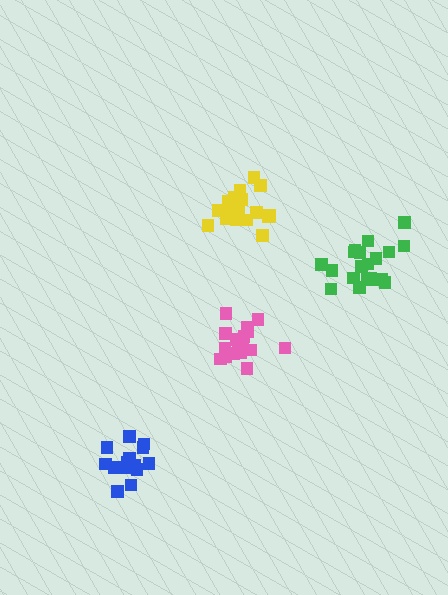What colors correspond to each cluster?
The clusters are colored: green, yellow, pink, blue.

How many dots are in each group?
Group 1: 20 dots, Group 2: 18 dots, Group 3: 18 dots, Group 4: 15 dots (71 total).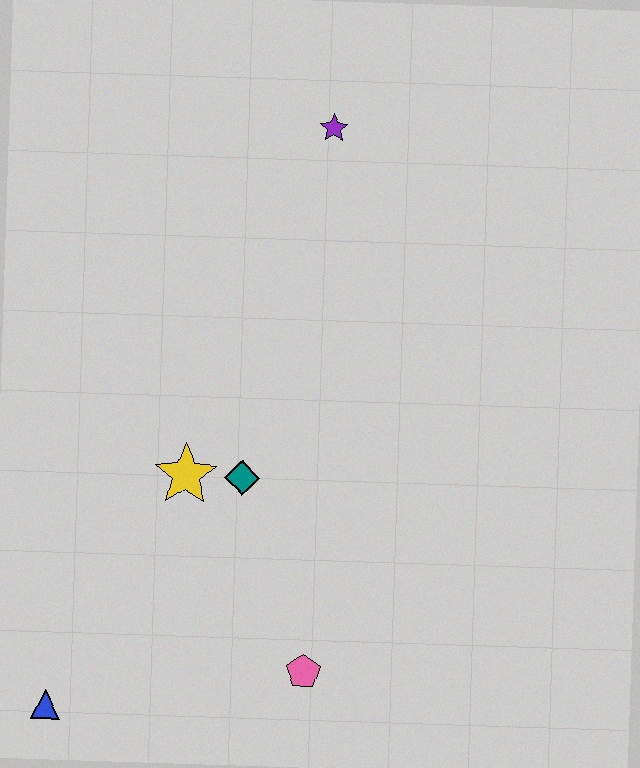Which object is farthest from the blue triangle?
The purple star is farthest from the blue triangle.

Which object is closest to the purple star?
The teal diamond is closest to the purple star.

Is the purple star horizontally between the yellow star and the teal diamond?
No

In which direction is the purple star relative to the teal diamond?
The purple star is above the teal diamond.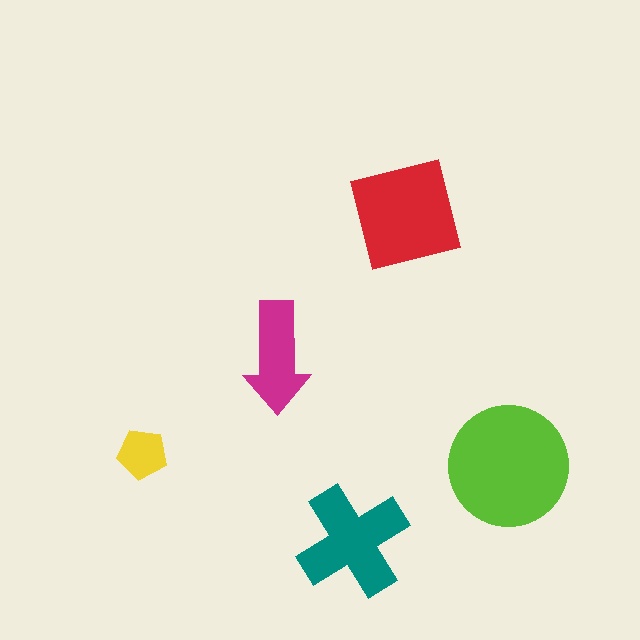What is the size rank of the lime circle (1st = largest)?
1st.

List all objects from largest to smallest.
The lime circle, the red square, the teal cross, the magenta arrow, the yellow pentagon.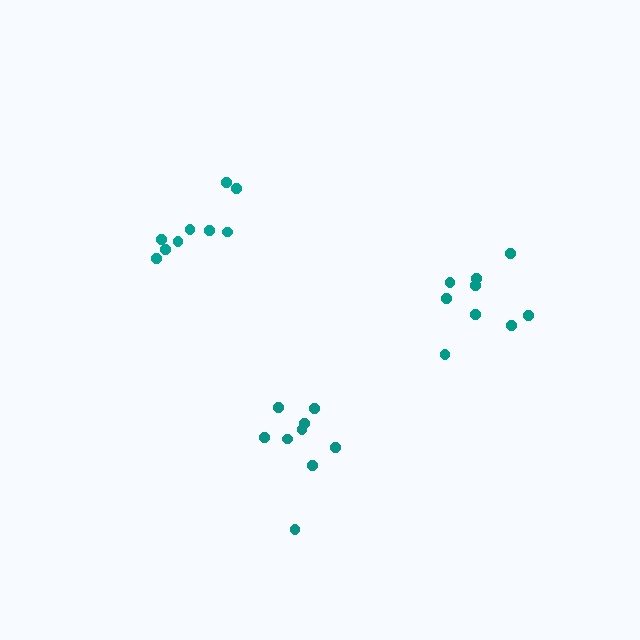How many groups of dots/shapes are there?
There are 3 groups.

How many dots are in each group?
Group 1: 9 dots, Group 2: 9 dots, Group 3: 9 dots (27 total).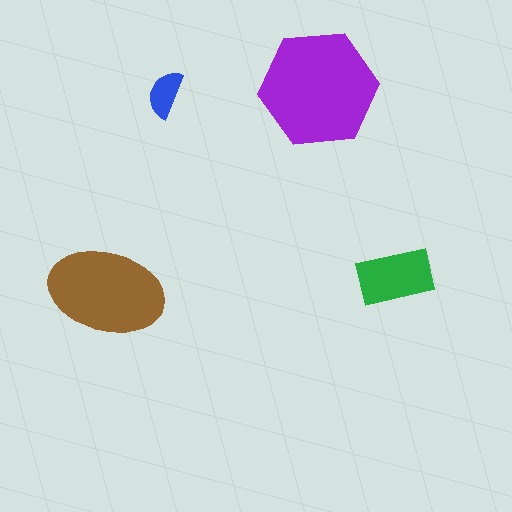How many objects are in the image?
There are 4 objects in the image.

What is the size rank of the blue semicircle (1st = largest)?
4th.